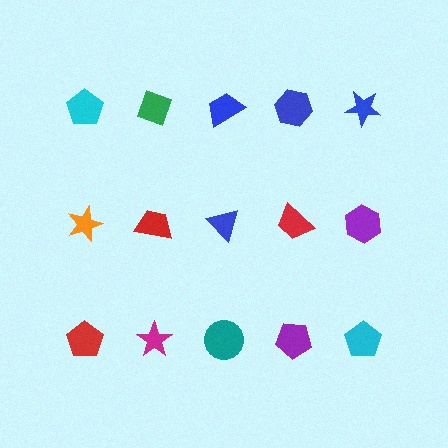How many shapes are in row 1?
5 shapes.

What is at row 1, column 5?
A blue star.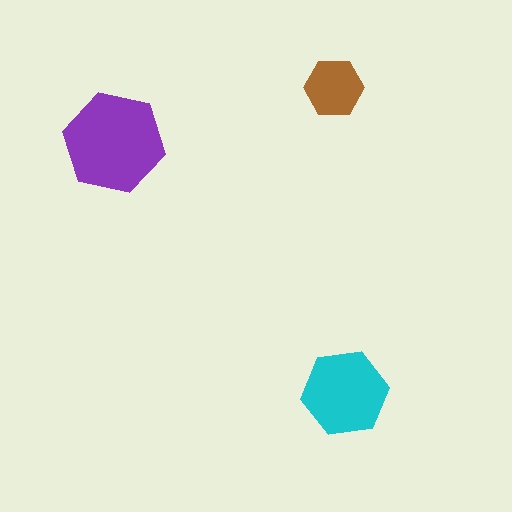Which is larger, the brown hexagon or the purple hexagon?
The purple one.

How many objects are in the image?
There are 3 objects in the image.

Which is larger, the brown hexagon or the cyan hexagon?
The cyan one.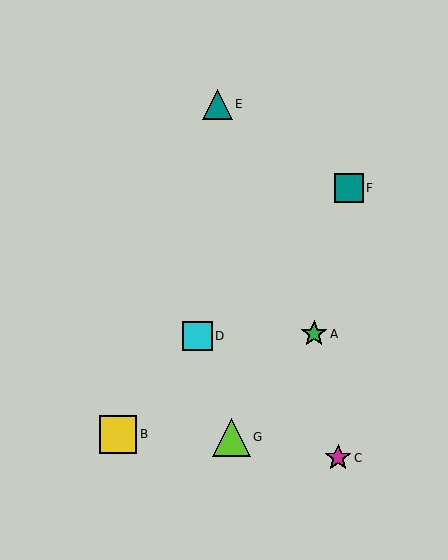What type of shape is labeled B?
Shape B is a yellow square.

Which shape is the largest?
The lime triangle (labeled G) is the largest.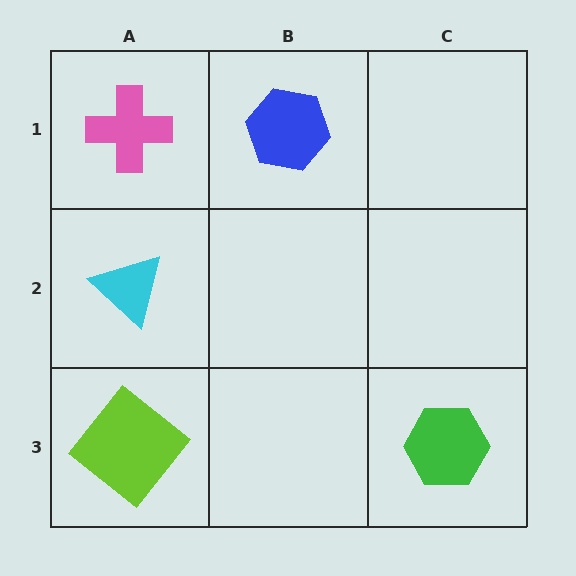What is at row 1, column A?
A pink cross.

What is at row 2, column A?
A cyan triangle.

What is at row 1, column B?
A blue hexagon.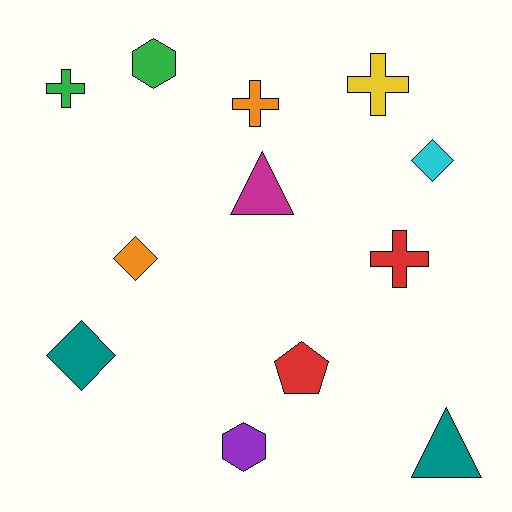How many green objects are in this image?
There are 2 green objects.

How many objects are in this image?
There are 12 objects.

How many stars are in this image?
There are no stars.